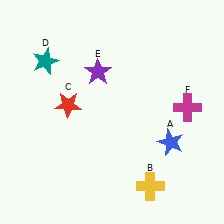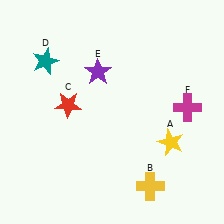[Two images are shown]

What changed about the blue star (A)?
In Image 1, A is blue. In Image 2, it changed to yellow.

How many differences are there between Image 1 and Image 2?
There is 1 difference between the two images.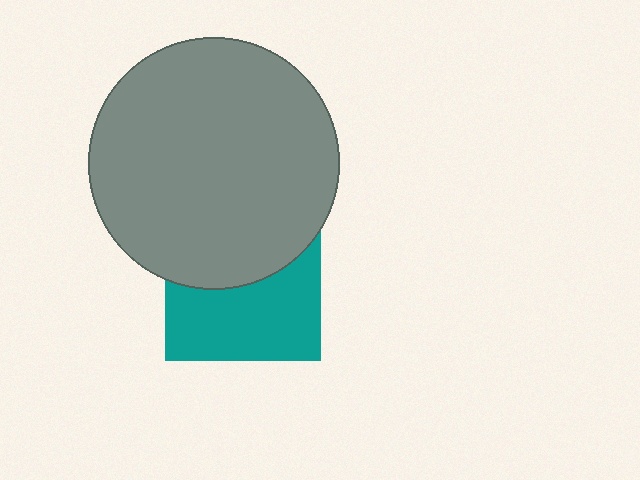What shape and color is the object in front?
The object in front is a gray circle.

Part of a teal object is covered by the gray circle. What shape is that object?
It is a square.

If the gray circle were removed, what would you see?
You would see the complete teal square.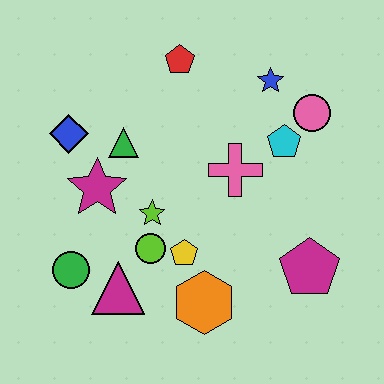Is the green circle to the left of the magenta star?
Yes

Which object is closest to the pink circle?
The cyan pentagon is closest to the pink circle.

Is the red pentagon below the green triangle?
No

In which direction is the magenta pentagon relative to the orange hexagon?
The magenta pentagon is to the right of the orange hexagon.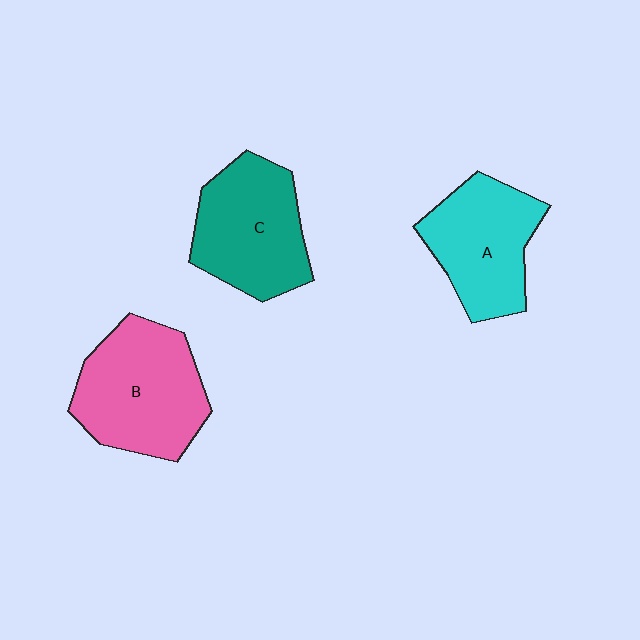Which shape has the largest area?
Shape B (pink).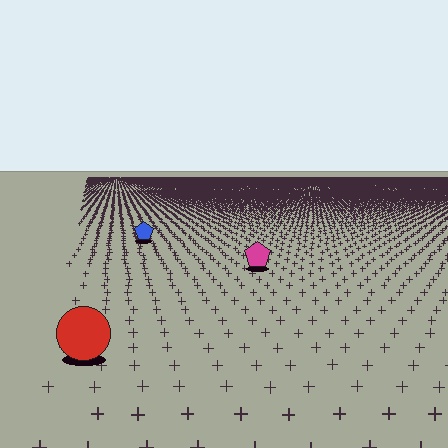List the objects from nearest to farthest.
From nearest to farthest: the red circle, the magenta pentagon, the blue pentagon.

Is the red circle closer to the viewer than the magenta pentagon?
Yes. The red circle is closer — you can tell from the texture gradient: the ground texture is coarser near it.